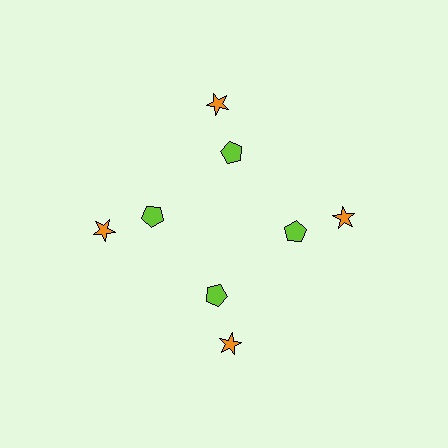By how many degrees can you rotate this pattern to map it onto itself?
The pattern maps onto itself every 90 degrees of rotation.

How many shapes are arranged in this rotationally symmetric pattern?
There are 8 shapes, arranged in 4 groups of 2.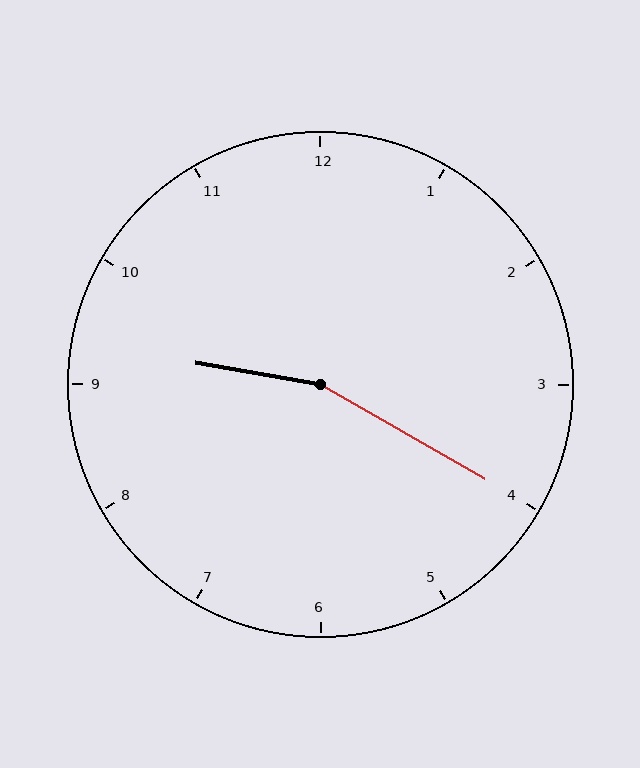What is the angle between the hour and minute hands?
Approximately 160 degrees.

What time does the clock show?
9:20.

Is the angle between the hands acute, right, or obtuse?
It is obtuse.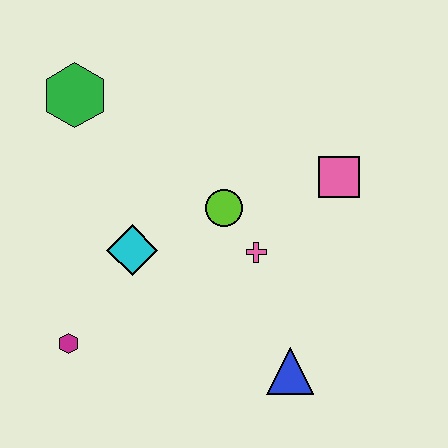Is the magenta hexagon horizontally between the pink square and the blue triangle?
No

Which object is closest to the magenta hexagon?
The cyan diamond is closest to the magenta hexagon.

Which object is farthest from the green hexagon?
The blue triangle is farthest from the green hexagon.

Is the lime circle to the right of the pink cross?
No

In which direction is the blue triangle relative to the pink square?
The blue triangle is below the pink square.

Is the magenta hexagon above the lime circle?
No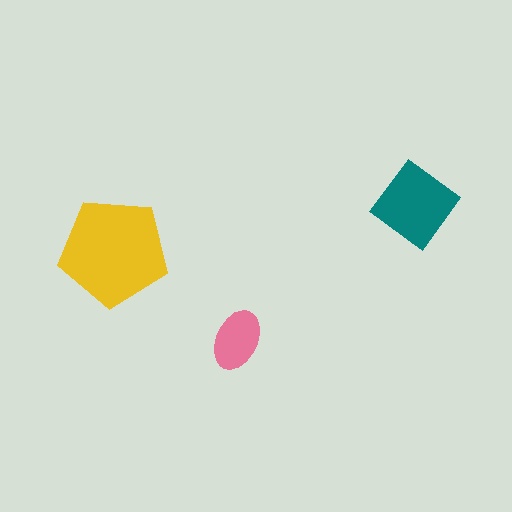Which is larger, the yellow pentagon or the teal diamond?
The yellow pentagon.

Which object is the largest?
The yellow pentagon.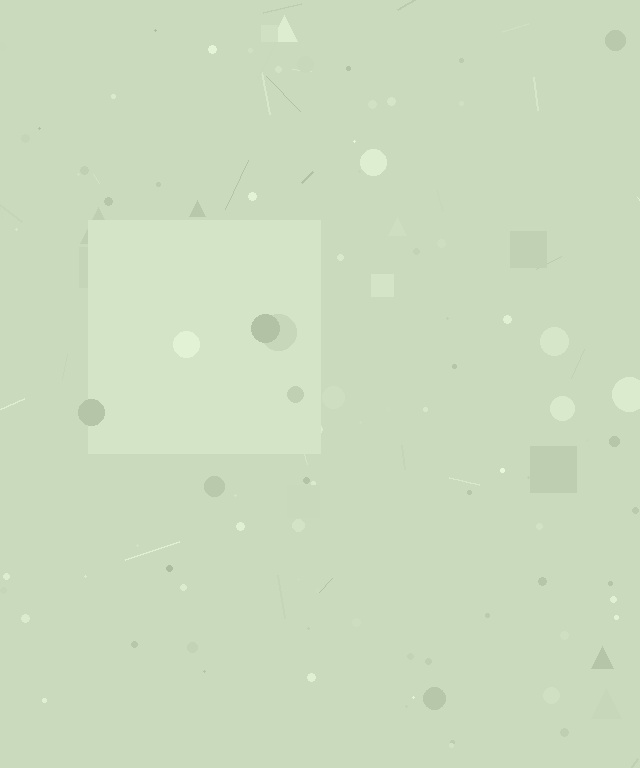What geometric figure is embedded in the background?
A square is embedded in the background.